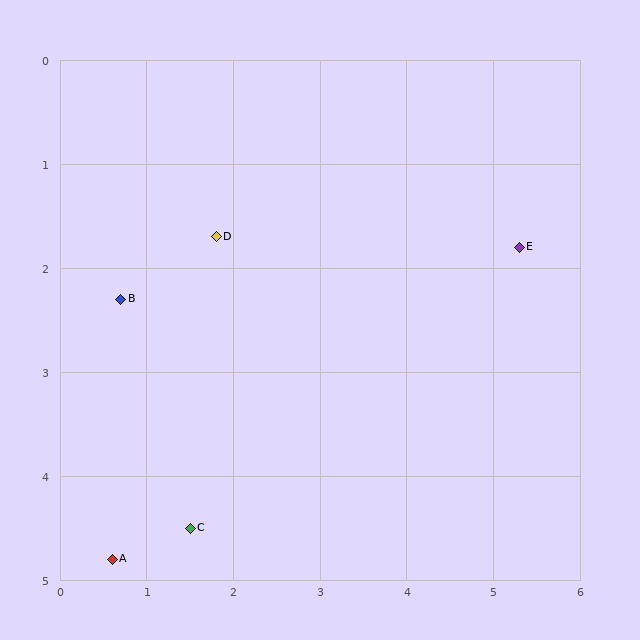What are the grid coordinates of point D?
Point D is at approximately (1.8, 1.7).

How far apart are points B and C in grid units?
Points B and C are about 2.3 grid units apart.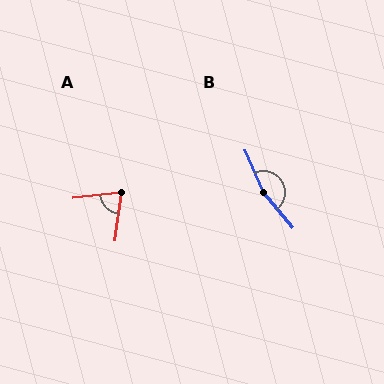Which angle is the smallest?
A, at approximately 76 degrees.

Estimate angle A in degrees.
Approximately 76 degrees.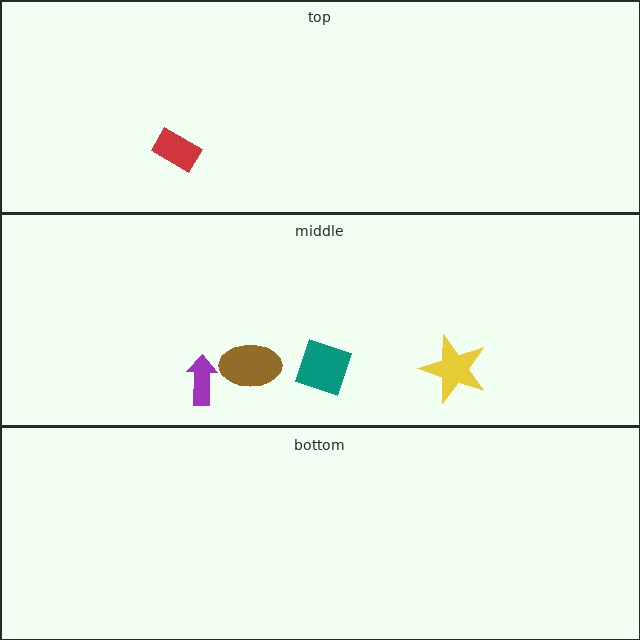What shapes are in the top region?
The red rectangle.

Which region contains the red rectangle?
The top region.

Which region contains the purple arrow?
The middle region.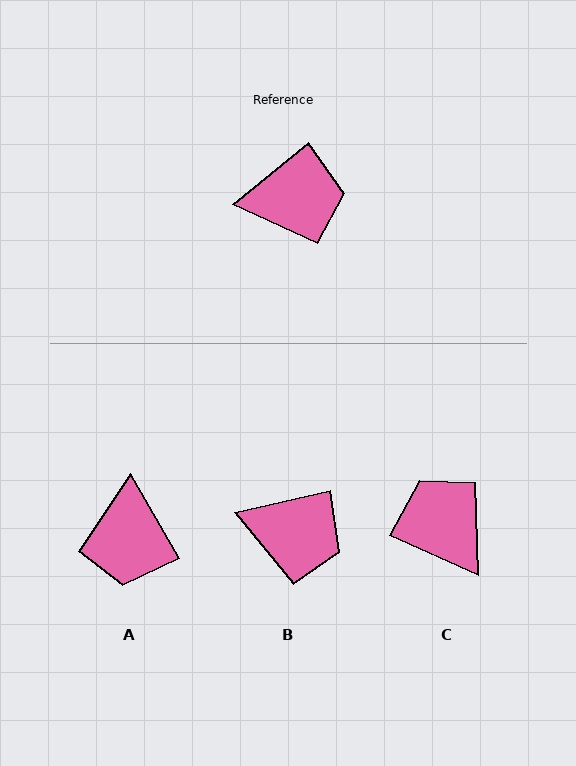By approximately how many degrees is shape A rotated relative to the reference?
Approximately 100 degrees clockwise.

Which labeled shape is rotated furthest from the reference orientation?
C, about 116 degrees away.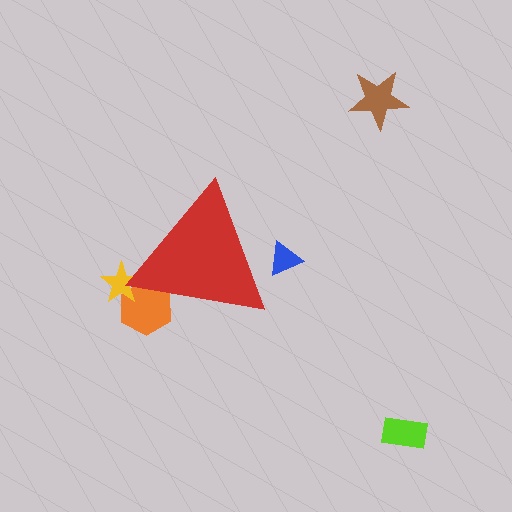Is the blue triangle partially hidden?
Yes, the blue triangle is partially hidden behind the red triangle.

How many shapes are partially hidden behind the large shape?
3 shapes are partially hidden.